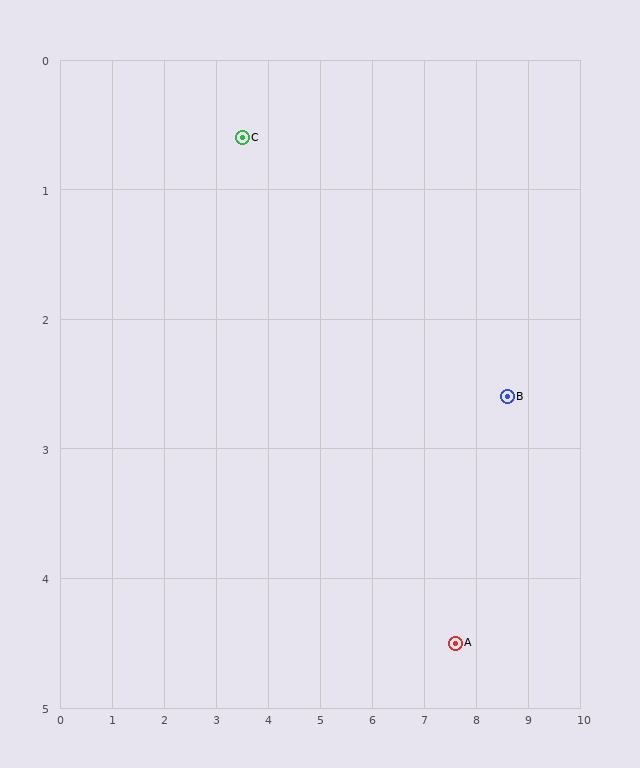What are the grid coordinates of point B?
Point B is at approximately (8.6, 2.6).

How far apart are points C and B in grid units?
Points C and B are about 5.5 grid units apart.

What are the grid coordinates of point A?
Point A is at approximately (7.6, 4.5).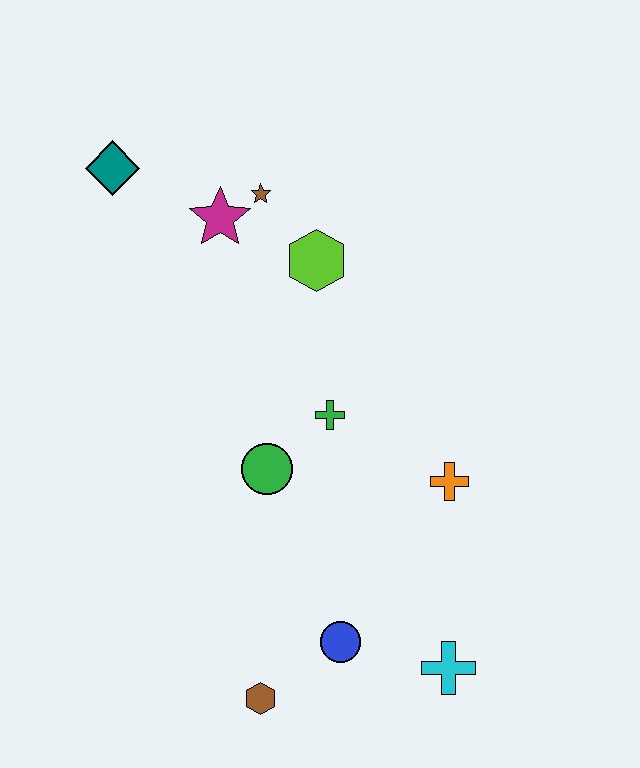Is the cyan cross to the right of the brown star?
Yes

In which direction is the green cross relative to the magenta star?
The green cross is below the magenta star.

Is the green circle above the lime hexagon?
No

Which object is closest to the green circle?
The green cross is closest to the green circle.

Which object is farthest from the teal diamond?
The cyan cross is farthest from the teal diamond.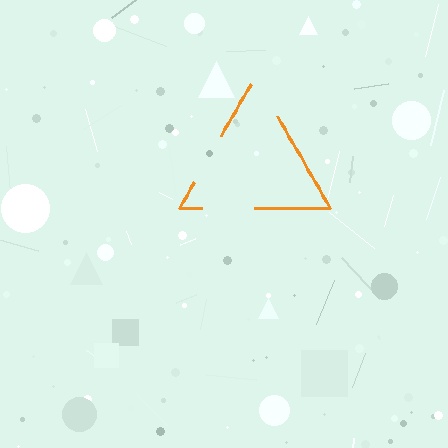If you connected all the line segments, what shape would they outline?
They would outline a triangle.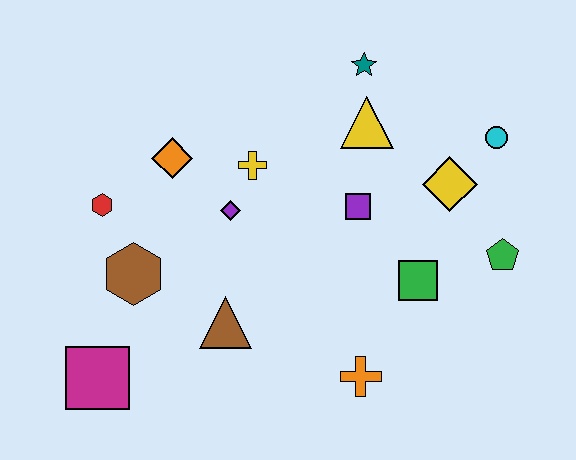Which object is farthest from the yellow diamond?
The magenta square is farthest from the yellow diamond.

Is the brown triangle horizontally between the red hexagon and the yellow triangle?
Yes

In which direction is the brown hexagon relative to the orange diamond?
The brown hexagon is below the orange diamond.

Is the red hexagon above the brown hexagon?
Yes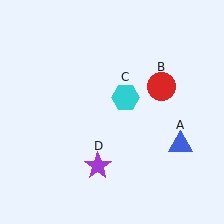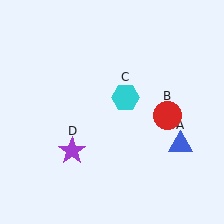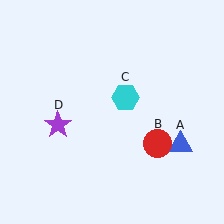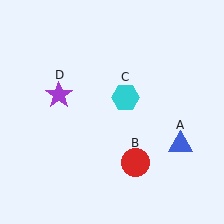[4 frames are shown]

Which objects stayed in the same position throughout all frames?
Blue triangle (object A) and cyan hexagon (object C) remained stationary.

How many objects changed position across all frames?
2 objects changed position: red circle (object B), purple star (object D).